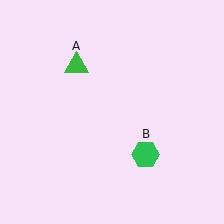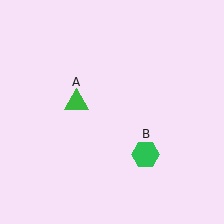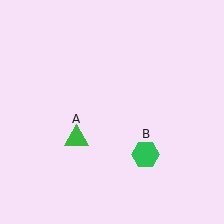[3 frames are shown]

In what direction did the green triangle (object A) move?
The green triangle (object A) moved down.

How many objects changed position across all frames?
1 object changed position: green triangle (object A).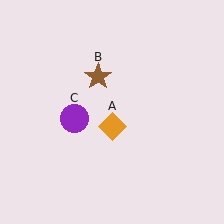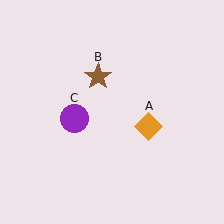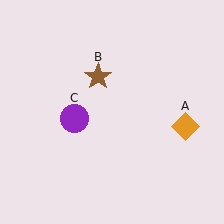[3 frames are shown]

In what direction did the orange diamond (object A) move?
The orange diamond (object A) moved right.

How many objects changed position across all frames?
1 object changed position: orange diamond (object A).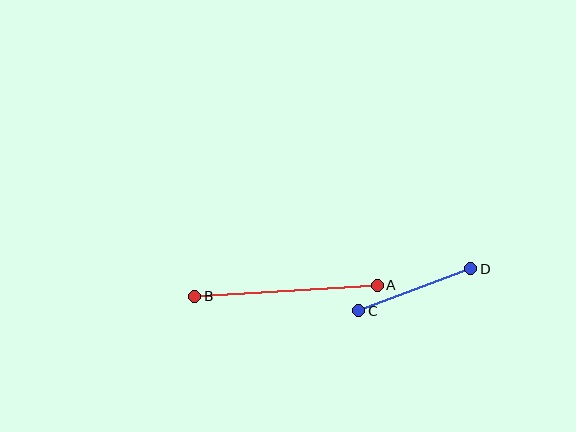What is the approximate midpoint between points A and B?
The midpoint is at approximately (286, 291) pixels.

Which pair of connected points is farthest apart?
Points A and B are farthest apart.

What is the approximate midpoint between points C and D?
The midpoint is at approximately (415, 290) pixels.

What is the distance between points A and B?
The distance is approximately 183 pixels.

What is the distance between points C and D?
The distance is approximately 120 pixels.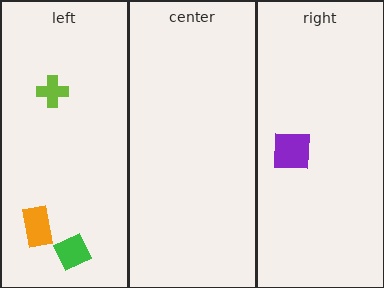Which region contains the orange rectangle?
The left region.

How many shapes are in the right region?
1.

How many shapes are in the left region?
3.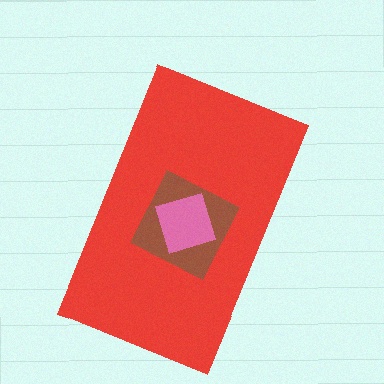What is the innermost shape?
The pink square.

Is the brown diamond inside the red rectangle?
Yes.